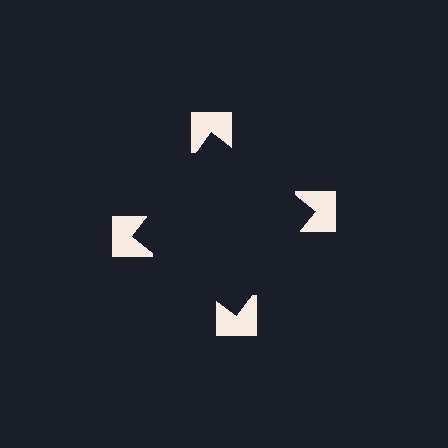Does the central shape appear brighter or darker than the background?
It typically appears slightly darker than the background, even though no actual brightness change is drawn.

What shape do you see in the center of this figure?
An illusory square — its edges are inferred from the aligned wedge cuts in the notched squares, not physically drawn.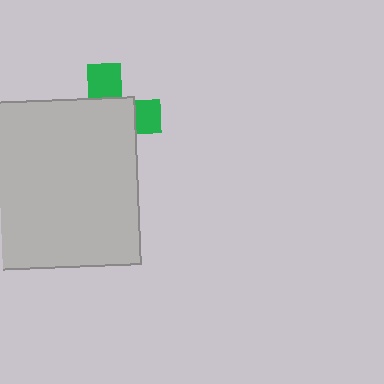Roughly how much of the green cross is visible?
A small part of it is visible (roughly 31%).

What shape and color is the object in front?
The object in front is a light gray square.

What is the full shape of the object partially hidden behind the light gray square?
The partially hidden object is a green cross.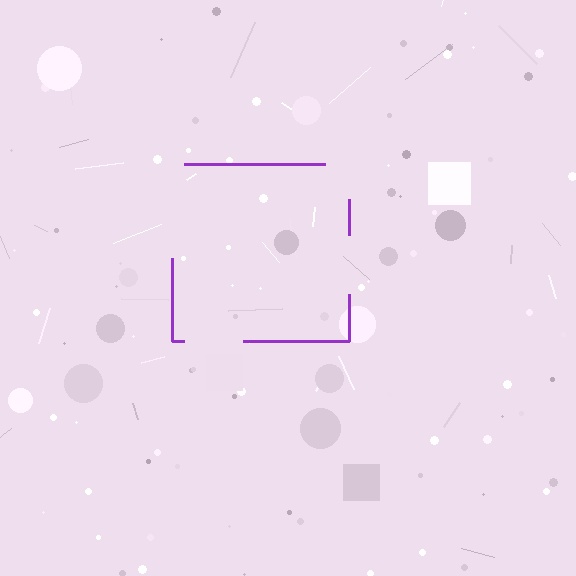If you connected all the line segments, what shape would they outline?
They would outline a square.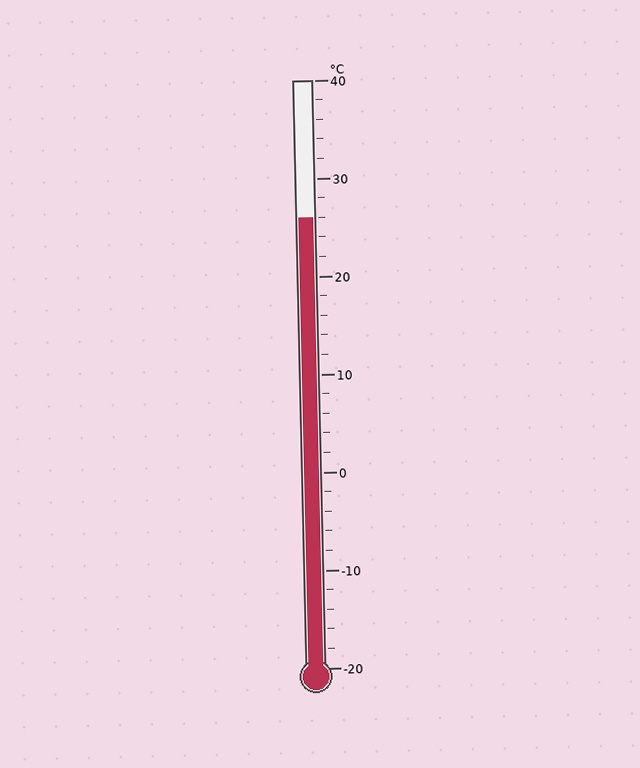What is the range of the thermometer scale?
The thermometer scale ranges from -20°C to 40°C.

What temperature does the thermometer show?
The thermometer shows approximately 26°C.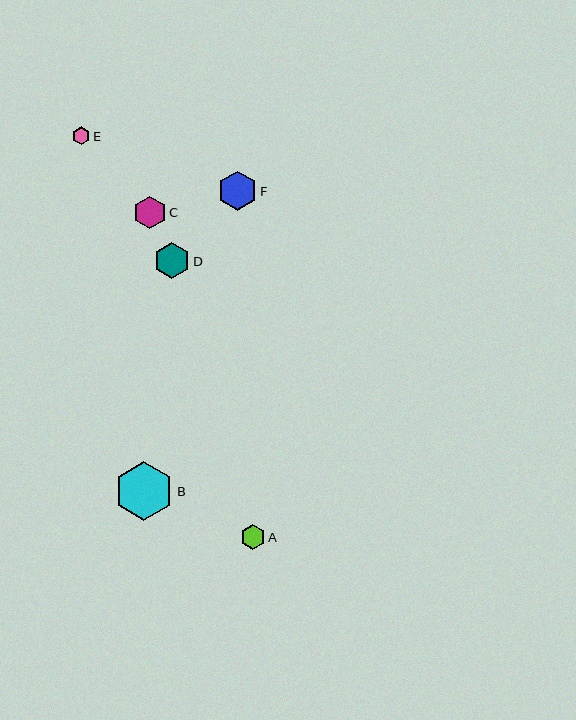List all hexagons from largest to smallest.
From largest to smallest: B, F, D, C, A, E.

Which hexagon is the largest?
Hexagon B is the largest with a size of approximately 60 pixels.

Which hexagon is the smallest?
Hexagon E is the smallest with a size of approximately 18 pixels.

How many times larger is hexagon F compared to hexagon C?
Hexagon F is approximately 1.2 times the size of hexagon C.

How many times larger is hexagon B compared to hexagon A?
Hexagon B is approximately 2.4 times the size of hexagon A.